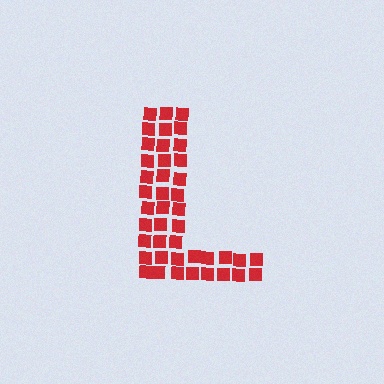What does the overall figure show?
The overall figure shows the letter L.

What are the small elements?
The small elements are squares.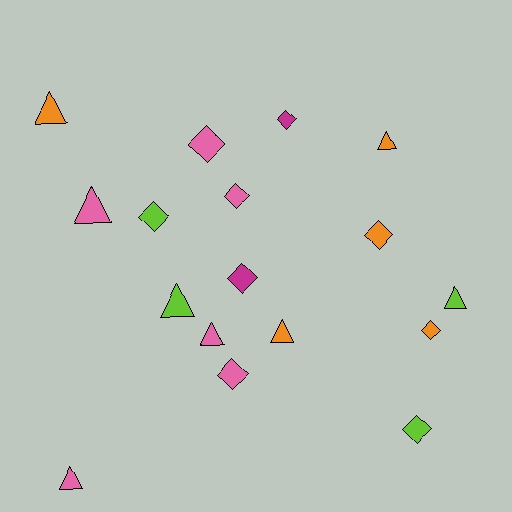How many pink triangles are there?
There are 3 pink triangles.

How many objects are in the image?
There are 17 objects.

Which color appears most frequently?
Pink, with 6 objects.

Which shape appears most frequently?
Diamond, with 9 objects.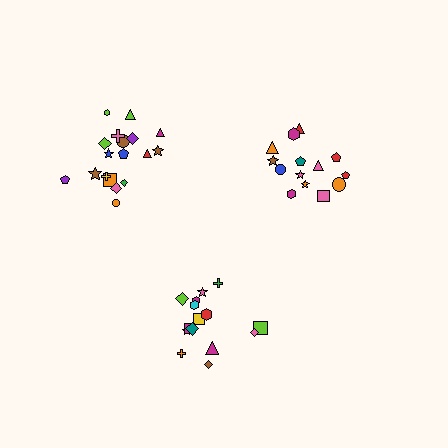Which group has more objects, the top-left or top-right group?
The top-left group.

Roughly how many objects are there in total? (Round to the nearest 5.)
Roughly 50 objects in total.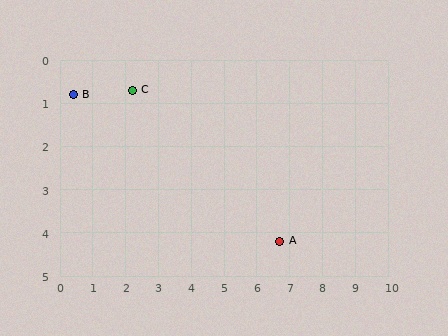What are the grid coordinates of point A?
Point A is at approximately (6.7, 4.2).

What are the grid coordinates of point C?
Point C is at approximately (2.2, 0.7).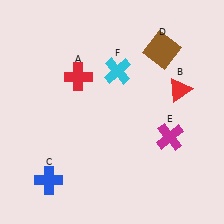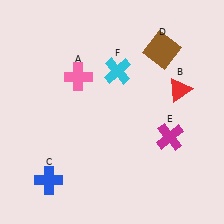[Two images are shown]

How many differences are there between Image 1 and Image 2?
There is 1 difference between the two images.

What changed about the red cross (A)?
In Image 1, A is red. In Image 2, it changed to pink.